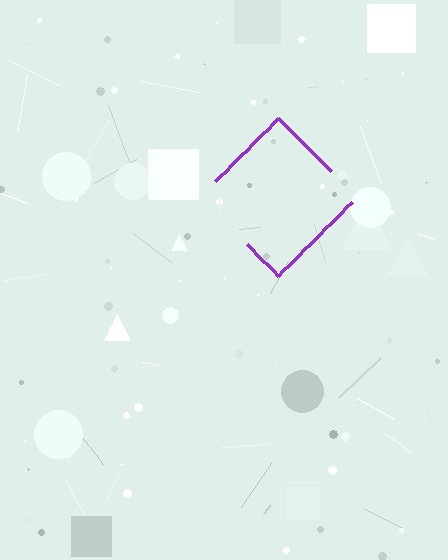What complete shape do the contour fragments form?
The contour fragments form a diamond.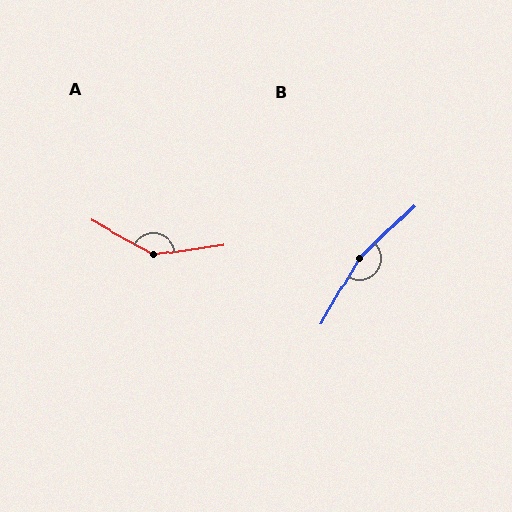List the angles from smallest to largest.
A (144°), B (164°).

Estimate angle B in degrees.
Approximately 164 degrees.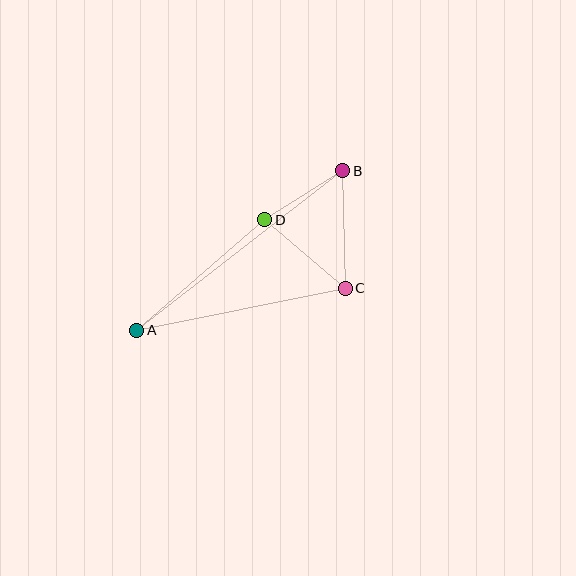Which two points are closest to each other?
Points B and D are closest to each other.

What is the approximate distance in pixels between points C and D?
The distance between C and D is approximately 106 pixels.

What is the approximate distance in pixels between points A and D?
The distance between A and D is approximately 169 pixels.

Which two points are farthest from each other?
Points A and B are farthest from each other.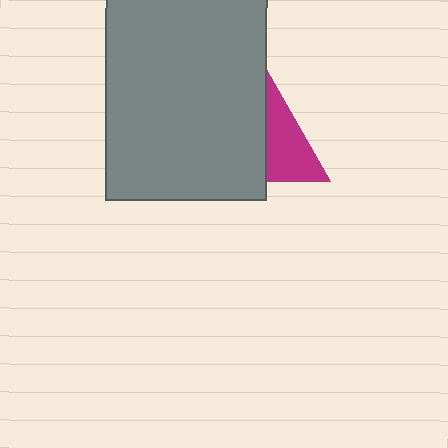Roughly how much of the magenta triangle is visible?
A small part of it is visible (roughly 43%).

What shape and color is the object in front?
The object in front is a gray rectangle.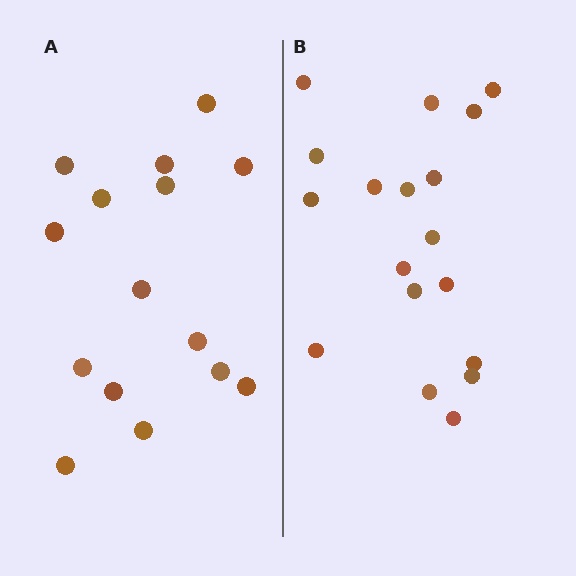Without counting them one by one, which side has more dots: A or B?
Region B (the right region) has more dots.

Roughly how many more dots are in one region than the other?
Region B has just a few more — roughly 2 or 3 more dots than region A.